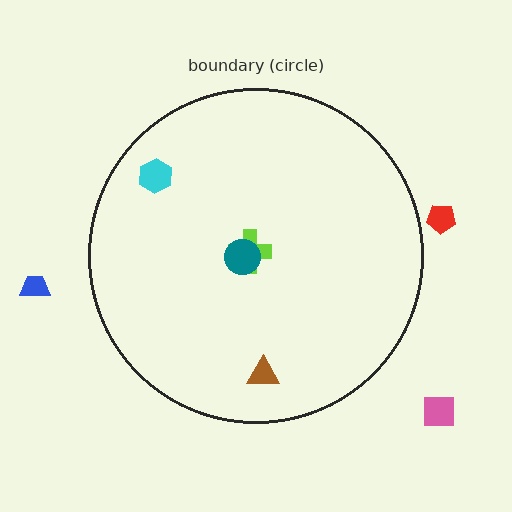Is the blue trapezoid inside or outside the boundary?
Outside.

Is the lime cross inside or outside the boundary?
Inside.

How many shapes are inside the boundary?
4 inside, 3 outside.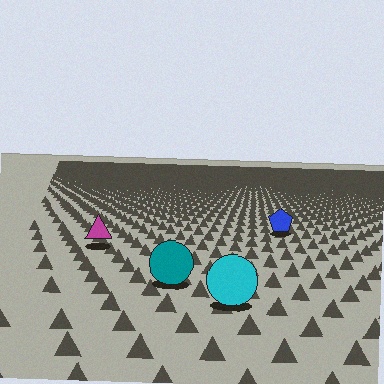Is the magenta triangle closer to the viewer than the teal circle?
No. The teal circle is closer — you can tell from the texture gradient: the ground texture is coarser near it.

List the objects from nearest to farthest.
From nearest to farthest: the cyan circle, the teal circle, the magenta triangle, the blue pentagon.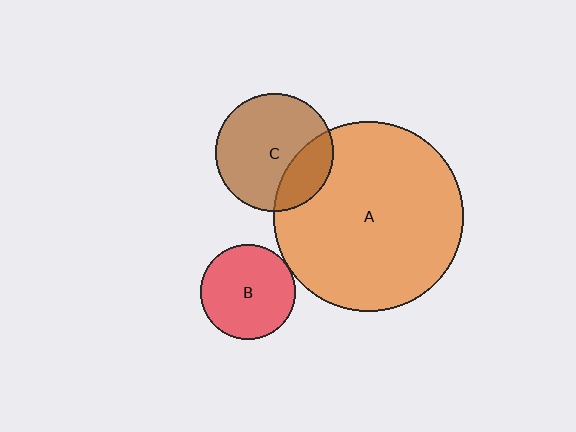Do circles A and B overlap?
Yes.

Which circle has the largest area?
Circle A (orange).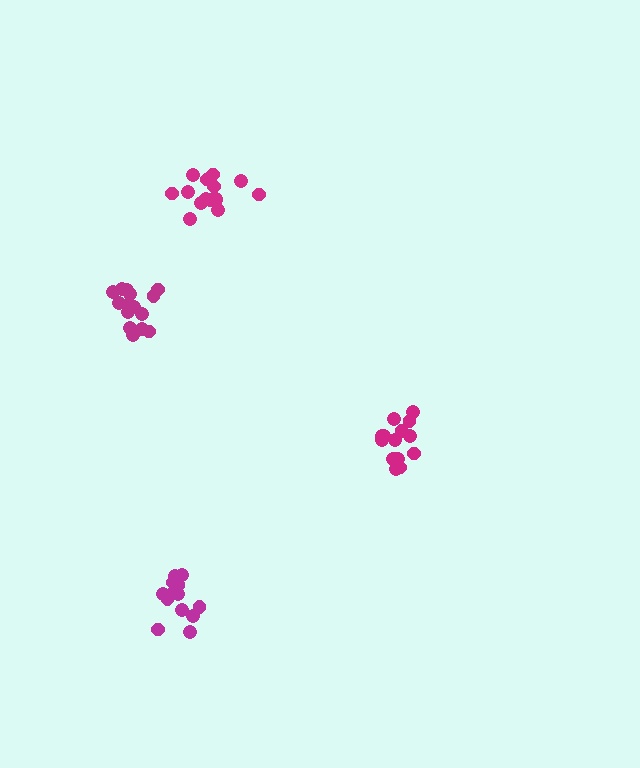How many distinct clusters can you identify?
There are 4 distinct clusters.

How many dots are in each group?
Group 1: 13 dots, Group 2: 15 dots, Group 3: 15 dots, Group 4: 15 dots (58 total).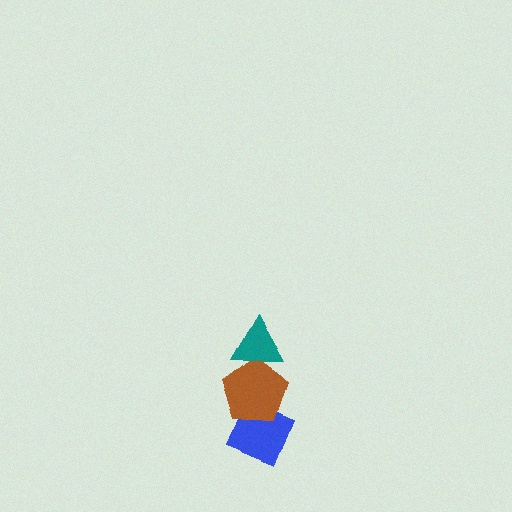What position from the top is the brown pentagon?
The brown pentagon is 2nd from the top.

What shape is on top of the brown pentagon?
The teal triangle is on top of the brown pentagon.